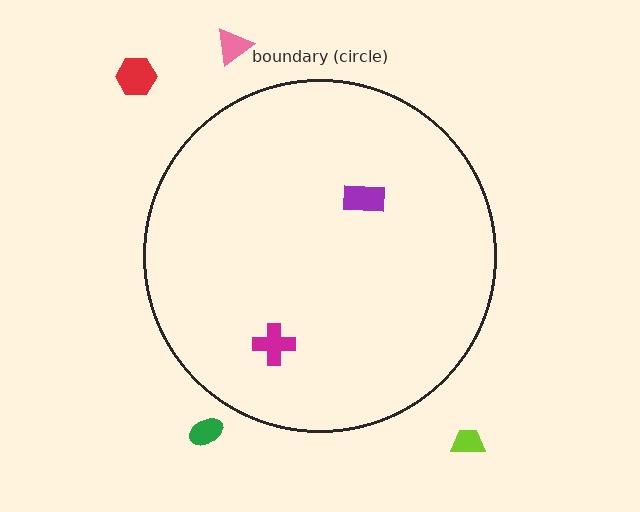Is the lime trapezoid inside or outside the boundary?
Outside.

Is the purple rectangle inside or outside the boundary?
Inside.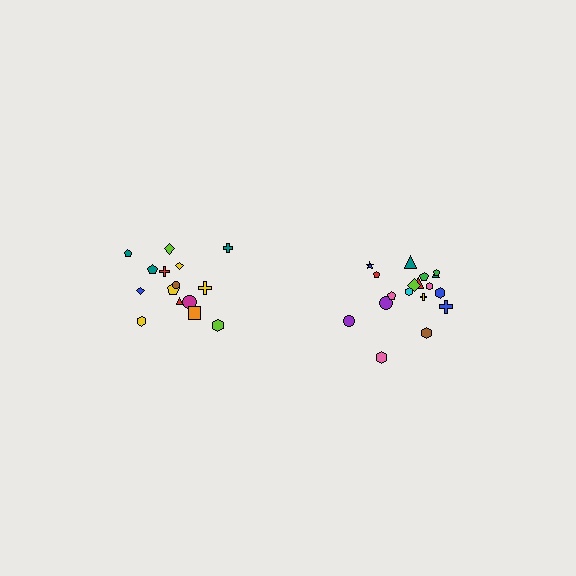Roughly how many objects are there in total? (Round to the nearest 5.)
Roughly 35 objects in total.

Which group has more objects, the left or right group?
The right group.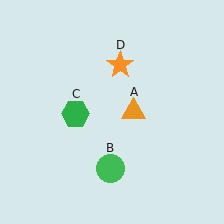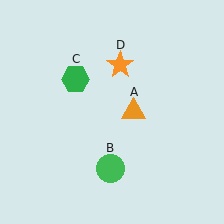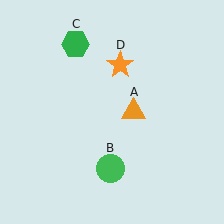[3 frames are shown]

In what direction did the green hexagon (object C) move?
The green hexagon (object C) moved up.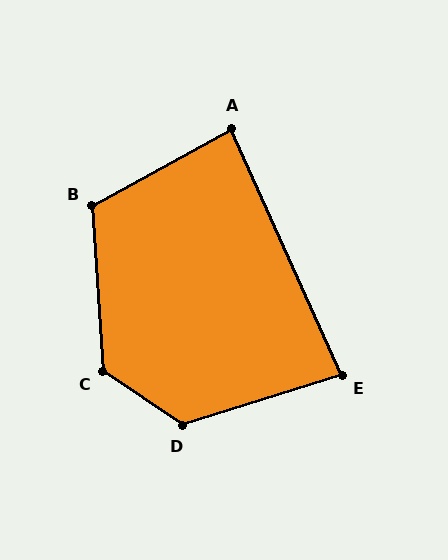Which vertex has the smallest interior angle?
E, at approximately 83 degrees.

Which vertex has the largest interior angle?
C, at approximately 128 degrees.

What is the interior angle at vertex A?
Approximately 85 degrees (approximately right).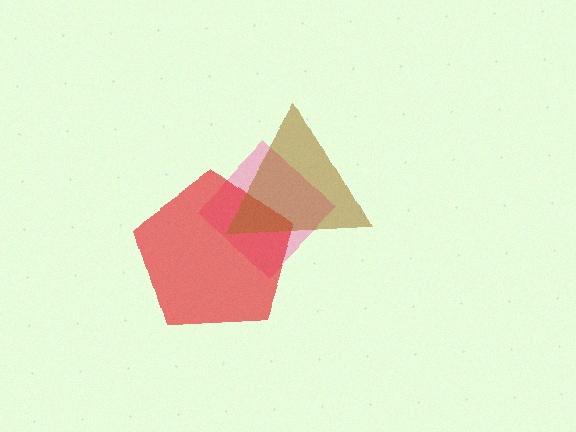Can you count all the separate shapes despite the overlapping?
Yes, there are 3 separate shapes.